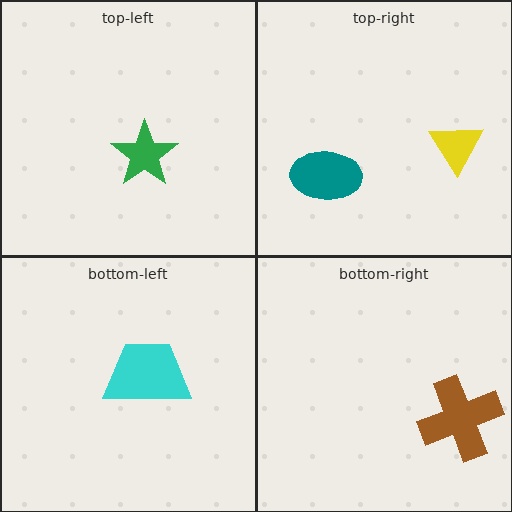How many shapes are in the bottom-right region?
1.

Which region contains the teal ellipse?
The top-right region.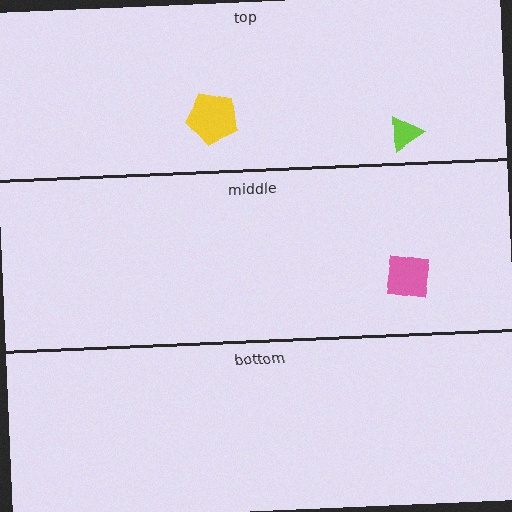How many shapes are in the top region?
2.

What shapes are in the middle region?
The pink square.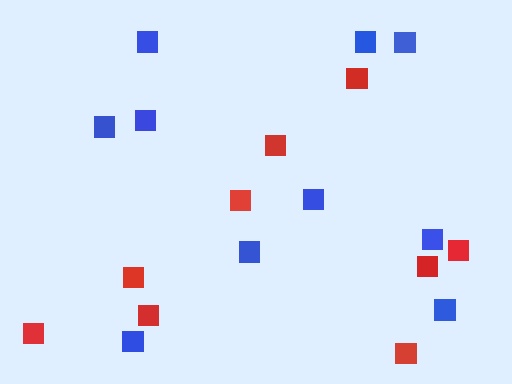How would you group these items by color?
There are 2 groups: one group of red squares (9) and one group of blue squares (10).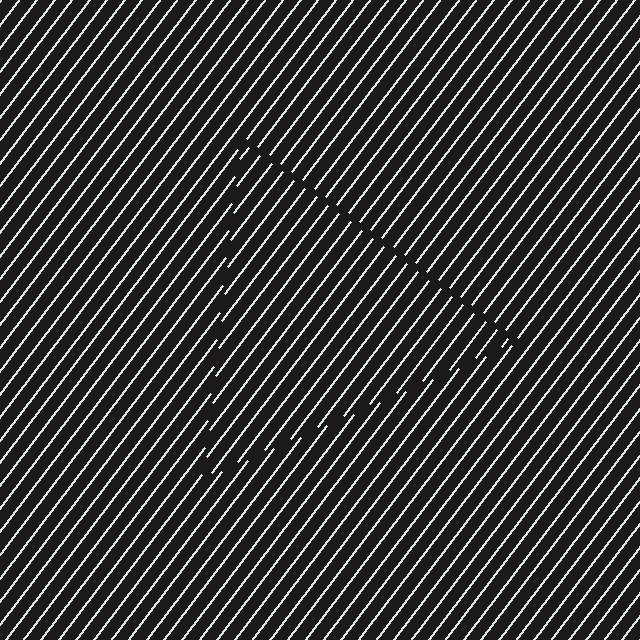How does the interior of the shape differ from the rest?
The interior of the shape contains the same grating, shifted by half a period — the contour is defined by the phase discontinuity where line-ends from the inner and outer gratings abut.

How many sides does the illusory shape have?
3 sides — the line-ends trace a triangle.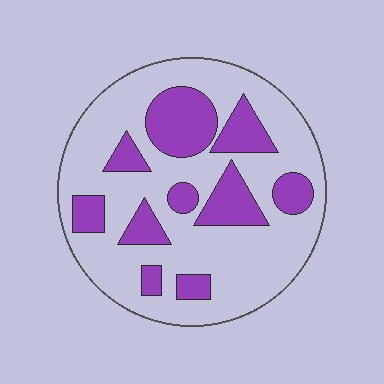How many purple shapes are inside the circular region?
10.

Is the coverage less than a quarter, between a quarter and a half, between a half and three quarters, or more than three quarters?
Between a quarter and a half.